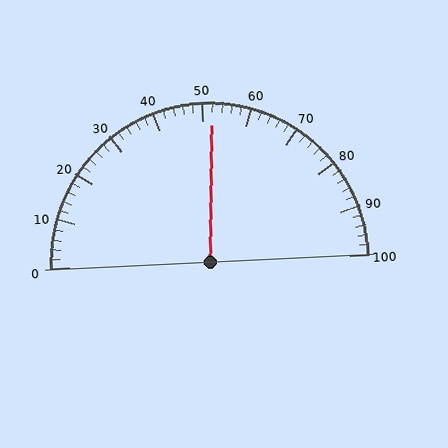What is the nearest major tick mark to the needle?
The nearest major tick mark is 50.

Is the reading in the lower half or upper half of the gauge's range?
The reading is in the upper half of the range (0 to 100).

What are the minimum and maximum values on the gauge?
The gauge ranges from 0 to 100.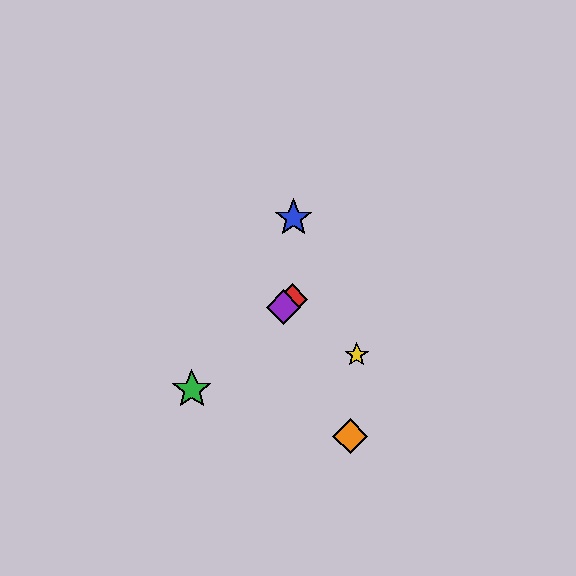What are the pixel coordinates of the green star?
The green star is at (192, 390).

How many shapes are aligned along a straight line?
3 shapes (the red diamond, the green star, the purple diamond) are aligned along a straight line.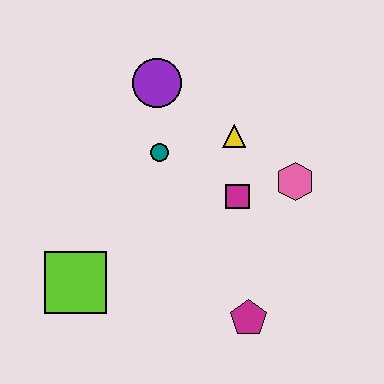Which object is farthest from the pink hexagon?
The lime square is farthest from the pink hexagon.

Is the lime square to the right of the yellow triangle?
No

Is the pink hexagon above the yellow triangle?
No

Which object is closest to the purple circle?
The teal circle is closest to the purple circle.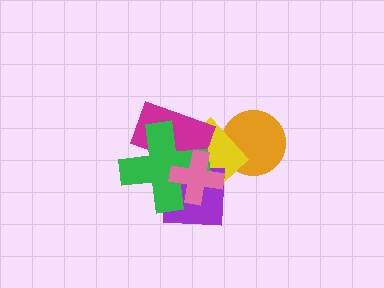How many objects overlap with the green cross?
4 objects overlap with the green cross.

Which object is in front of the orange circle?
The yellow diamond is in front of the orange circle.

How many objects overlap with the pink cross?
4 objects overlap with the pink cross.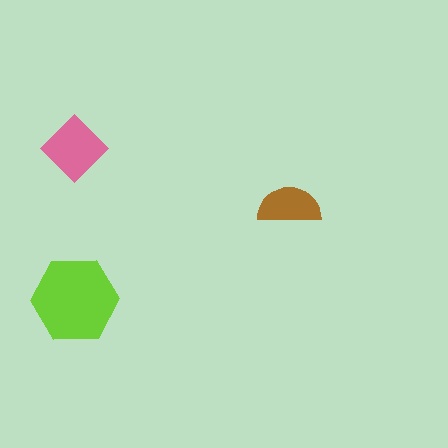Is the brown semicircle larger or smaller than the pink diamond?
Smaller.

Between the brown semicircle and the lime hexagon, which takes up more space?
The lime hexagon.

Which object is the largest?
The lime hexagon.